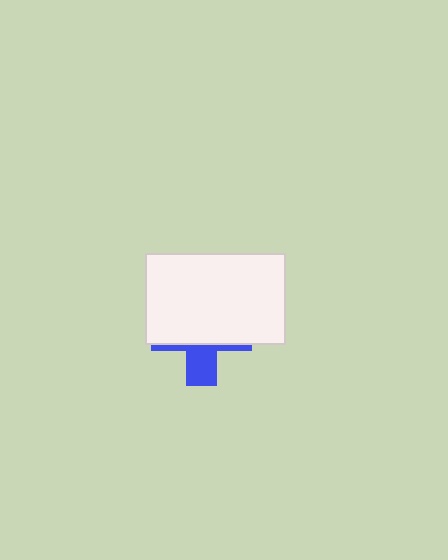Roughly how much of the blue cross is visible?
A small part of it is visible (roughly 31%).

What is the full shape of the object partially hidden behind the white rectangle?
The partially hidden object is a blue cross.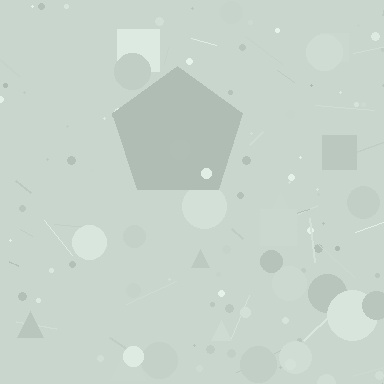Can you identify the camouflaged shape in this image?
The camouflaged shape is a pentagon.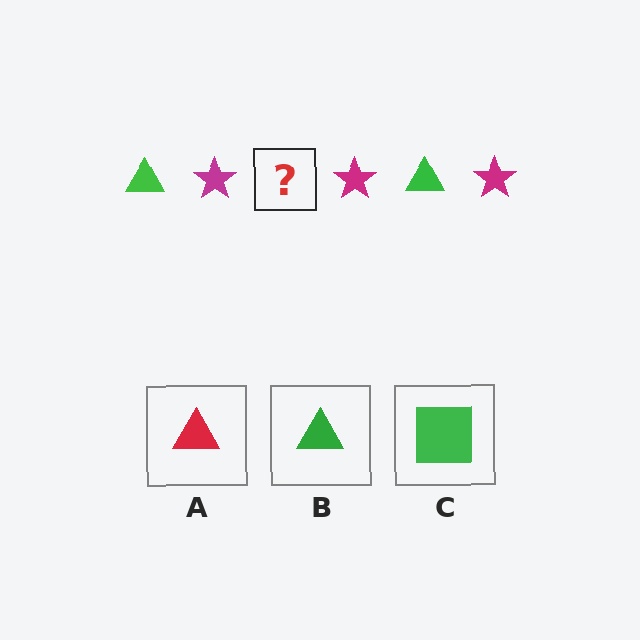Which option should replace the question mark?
Option B.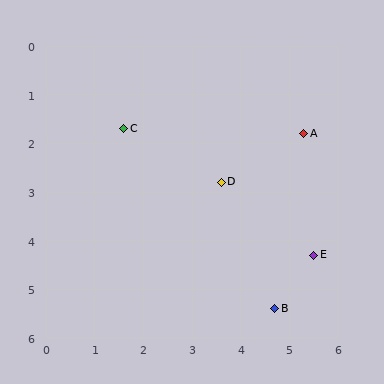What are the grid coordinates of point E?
Point E is at approximately (5.5, 4.3).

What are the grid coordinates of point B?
Point B is at approximately (4.7, 5.4).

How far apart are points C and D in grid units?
Points C and D are about 2.3 grid units apart.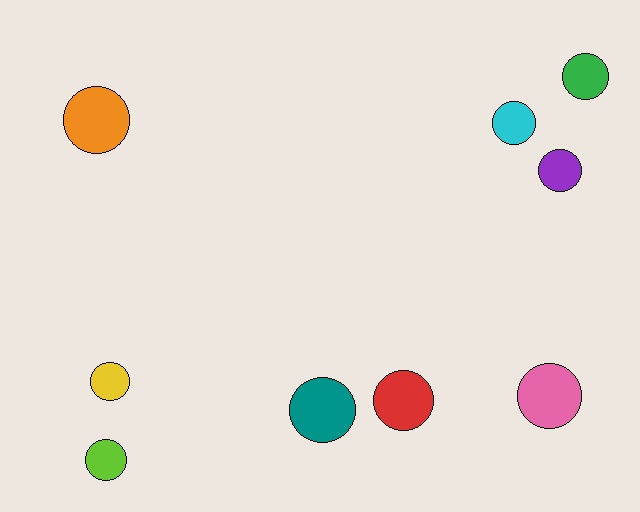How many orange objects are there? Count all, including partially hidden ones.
There is 1 orange object.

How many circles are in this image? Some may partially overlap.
There are 9 circles.